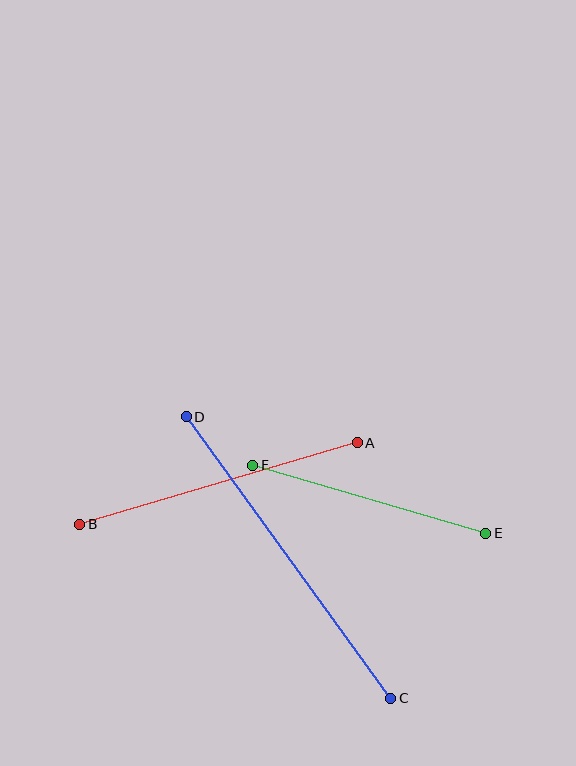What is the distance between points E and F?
The distance is approximately 243 pixels.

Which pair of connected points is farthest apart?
Points C and D are farthest apart.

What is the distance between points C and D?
The distance is approximately 348 pixels.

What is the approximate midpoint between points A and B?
The midpoint is at approximately (218, 484) pixels.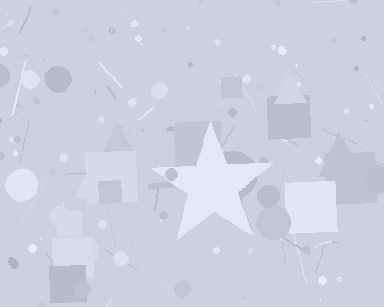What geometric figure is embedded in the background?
A star is embedded in the background.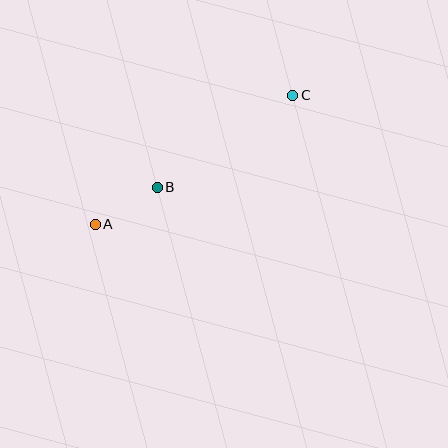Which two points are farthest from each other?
Points A and C are farthest from each other.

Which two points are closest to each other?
Points A and B are closest to each other.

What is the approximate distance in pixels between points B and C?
The distance between B and C is approximately 164 pixels.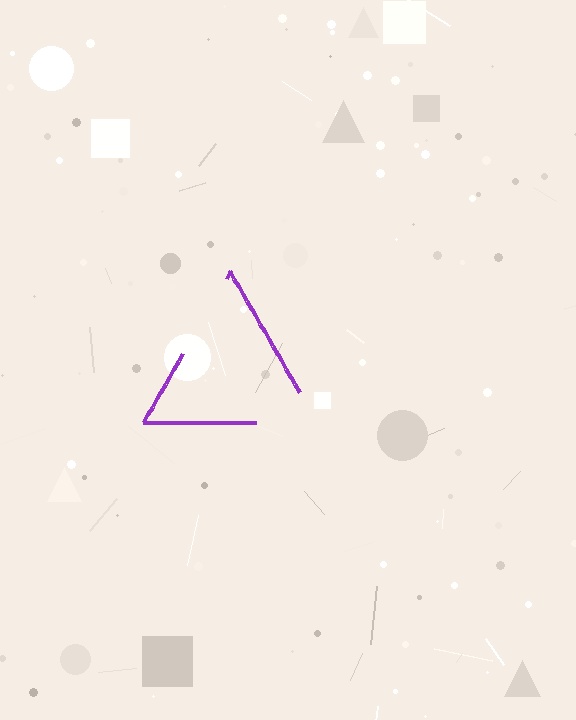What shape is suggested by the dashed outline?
The dashed outline suggests a triangle.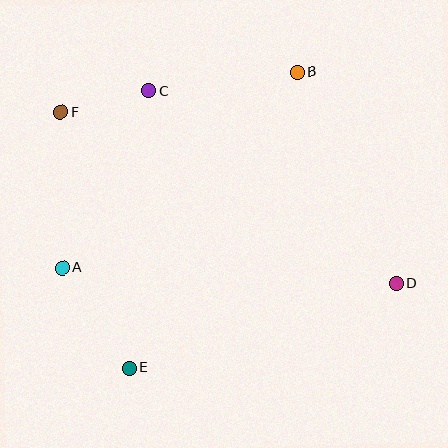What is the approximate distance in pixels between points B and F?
The distance between B and F is approximately 240 pixels.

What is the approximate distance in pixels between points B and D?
The distance between B and D is approximately 233 pixels.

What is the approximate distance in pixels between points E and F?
The distance between E and F is approximately 265 pixels.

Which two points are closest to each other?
Points C and F are closest to each other.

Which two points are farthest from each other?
Points D and F are farthest from each other.